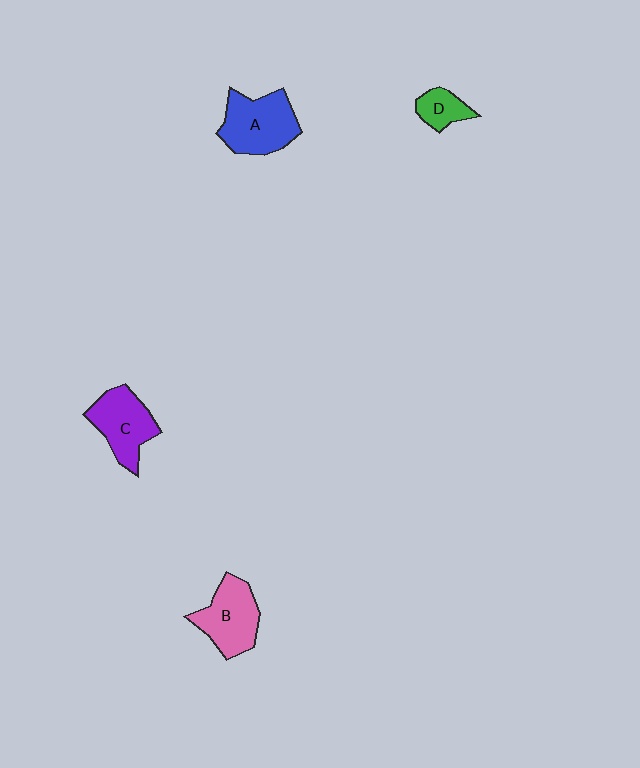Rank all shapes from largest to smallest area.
From largest to smallest: A (blue), B (pink), C (purple), D (green).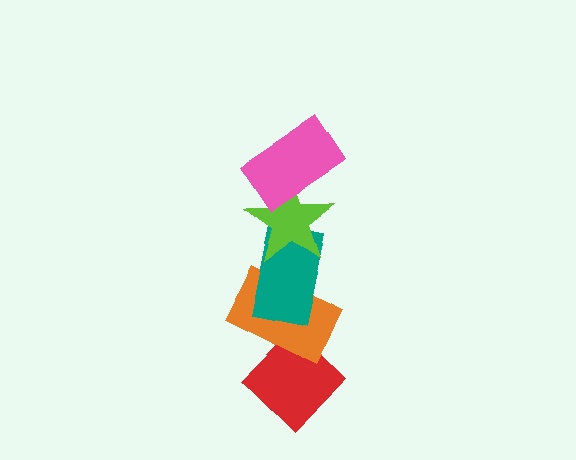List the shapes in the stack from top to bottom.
From top to bottom: the pink rectangle, the lime star, the teal rectangle, the orange rectangle, the red diamond.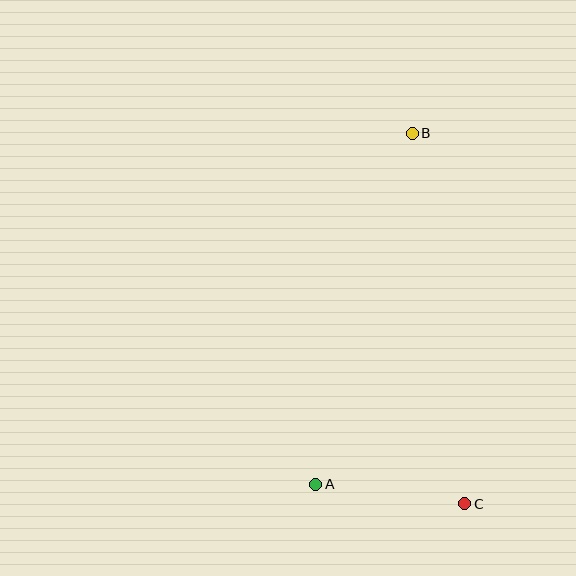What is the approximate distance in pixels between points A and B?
The distance between A and B is approximately 364 pixels.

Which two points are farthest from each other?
Points B and C are farthest from each other.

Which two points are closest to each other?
Points A and C are closest to each other.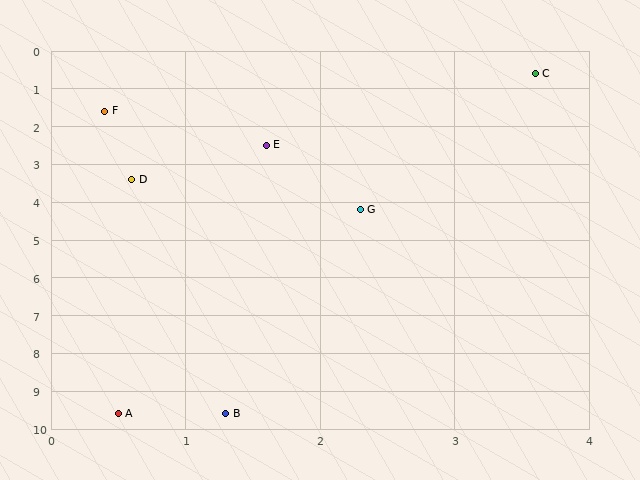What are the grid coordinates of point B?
Point B is at approximately (1.3, 9.6).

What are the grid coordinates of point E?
Point E is at approximately (1.6, 2.5).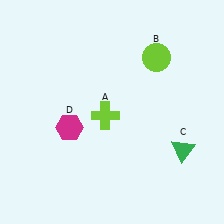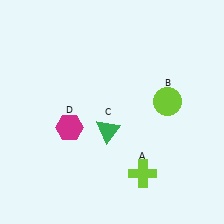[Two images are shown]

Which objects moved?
The objects that moved are: the lime cross (A), the lime circle (B), the green triangle (C).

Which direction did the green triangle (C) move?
The green triangle (C) moved left.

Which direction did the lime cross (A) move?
The lime cross (A) moved down.